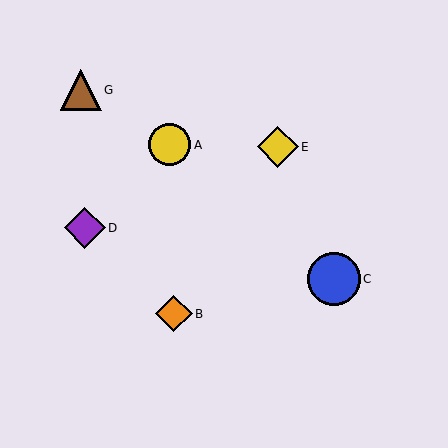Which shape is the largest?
The blue circle (labeled C) is the largest.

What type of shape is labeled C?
Shape C is a blue circle.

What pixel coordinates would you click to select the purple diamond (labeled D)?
Click at (85, 228) to select the purple diamond D.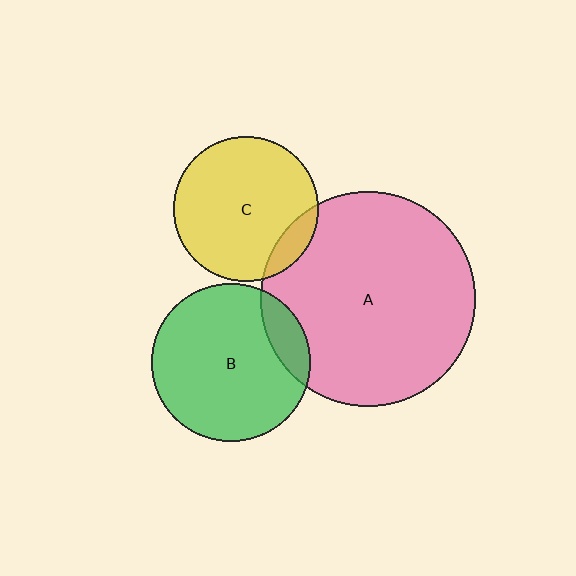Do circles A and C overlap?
Yes.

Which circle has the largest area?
Circle A (pink).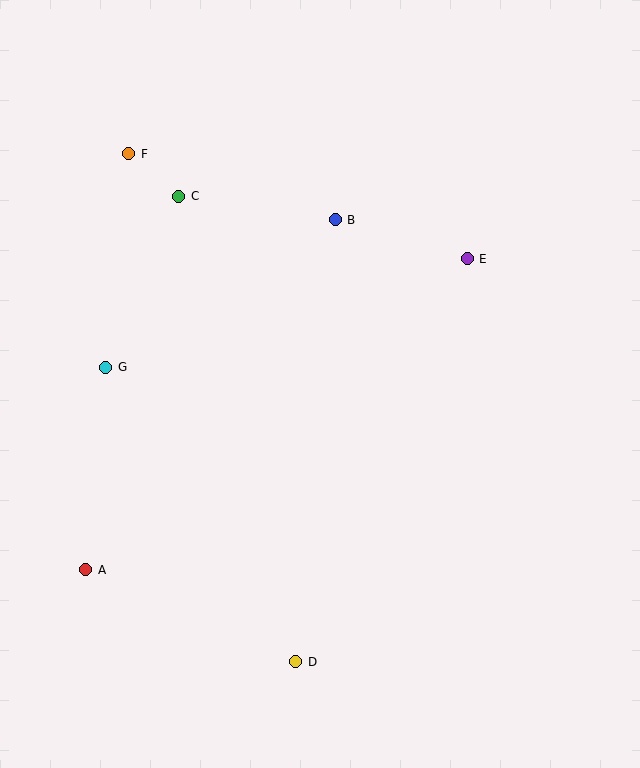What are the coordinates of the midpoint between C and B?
The midpoint between C and B is at (257, 208).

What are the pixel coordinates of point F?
Point F is at (129, 154).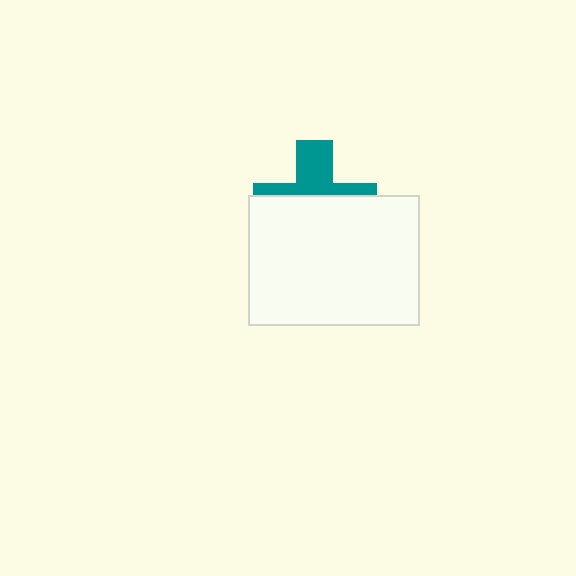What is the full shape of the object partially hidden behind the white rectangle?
The partially hidden object is a teal cross.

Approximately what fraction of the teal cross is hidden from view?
Roughly 60% of the teal cross is hidden behind the white rectangle.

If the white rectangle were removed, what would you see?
You would see the complete teal cross.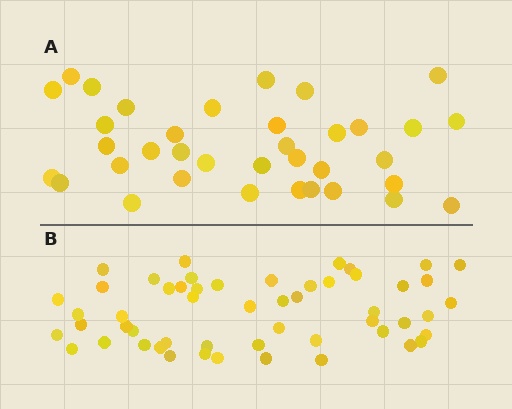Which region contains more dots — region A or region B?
Region B (the bottom region) has more dots.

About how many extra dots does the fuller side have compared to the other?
Region B has approximately 15 more dots than region A.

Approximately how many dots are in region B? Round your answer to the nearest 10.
About 50 dots. (The exact count is 53, which rounds to 50.)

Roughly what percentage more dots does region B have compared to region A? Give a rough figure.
About 45% more.